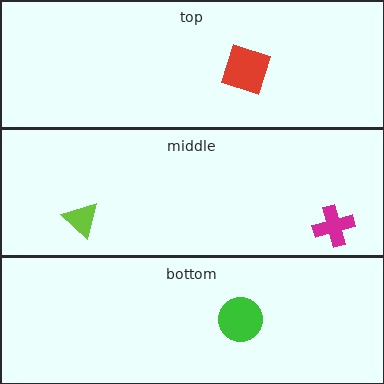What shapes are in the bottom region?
The green circle.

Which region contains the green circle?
The bottom region.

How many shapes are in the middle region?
2.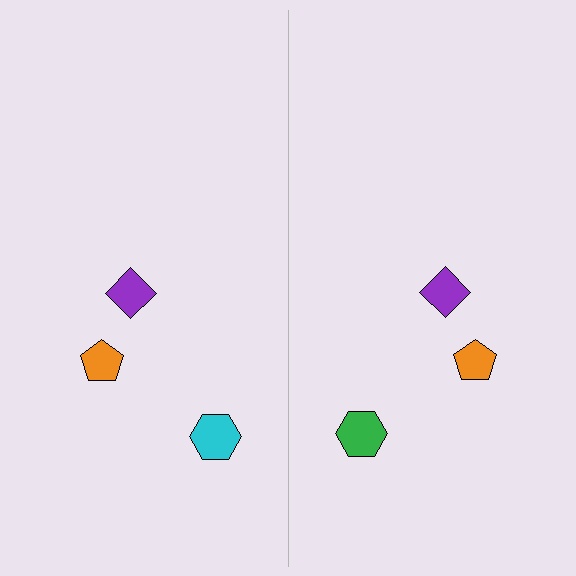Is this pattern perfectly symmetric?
No, the pattern is not perfectly symmetric. The green hexagon on the right side breaks the symmetry — its mirror counterpart is cyan.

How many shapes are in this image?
There are 6 shapes in this image.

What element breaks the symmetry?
The green hexagon on the right side breaks the symmetry — its mirror counterpart is cyan.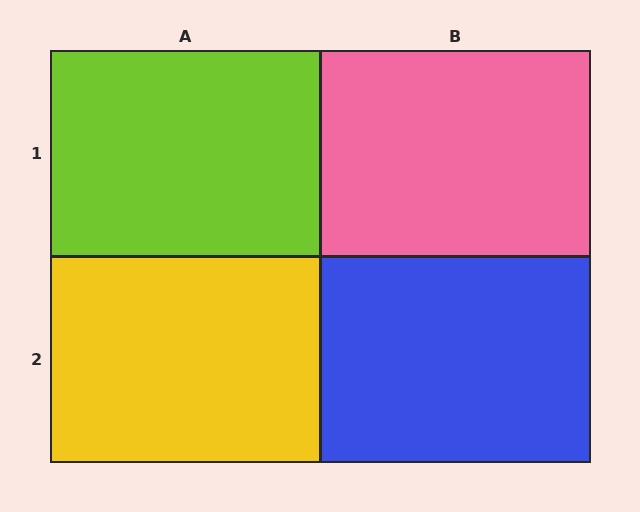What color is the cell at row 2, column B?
Blue.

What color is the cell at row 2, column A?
Yellow.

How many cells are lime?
1 cell is lime.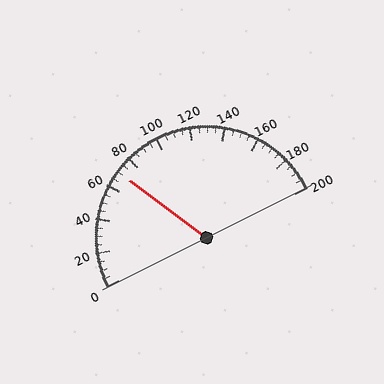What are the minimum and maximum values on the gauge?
The gauge ranges from 0 to 200.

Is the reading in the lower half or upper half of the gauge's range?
The reading is in the lower half of the range (0 to 200).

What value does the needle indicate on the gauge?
The needle indicates approximately 70.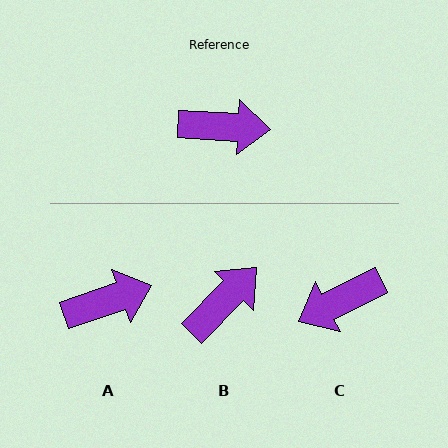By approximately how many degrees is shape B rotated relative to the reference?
Approximately 48 degrees counter-clockwise.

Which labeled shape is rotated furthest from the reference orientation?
C, about 150 degrees away.